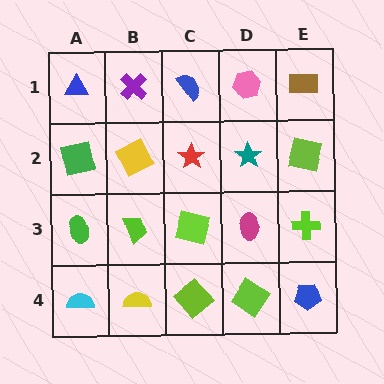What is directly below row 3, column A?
A cyan semicircle.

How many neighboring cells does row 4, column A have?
2.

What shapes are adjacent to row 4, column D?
A magenta ellipse (row 3, column D), a lime diamond (row 4, column C), a blue pentagon (row 4, column E).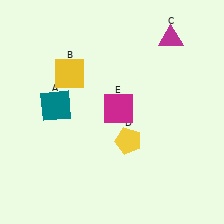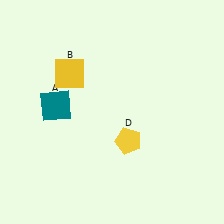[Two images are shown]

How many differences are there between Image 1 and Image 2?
There are 2 differences between the two images.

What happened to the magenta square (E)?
The magenta square (E) was removed in Image 2. It was in the top-right area of Image 1.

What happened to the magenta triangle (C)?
The magenta triangle (C) was removed in Image 2. It was in the top-right area of Image 1.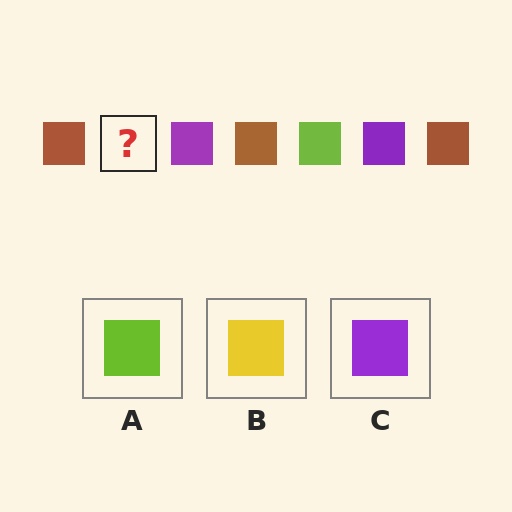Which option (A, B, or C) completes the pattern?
A.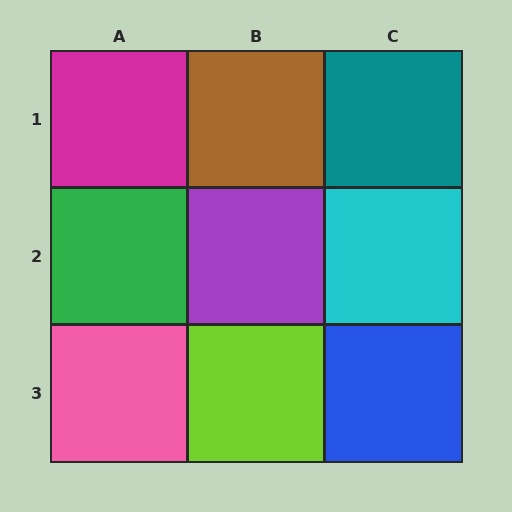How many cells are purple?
1 cell is purple.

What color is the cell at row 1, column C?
Teal.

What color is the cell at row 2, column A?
Green.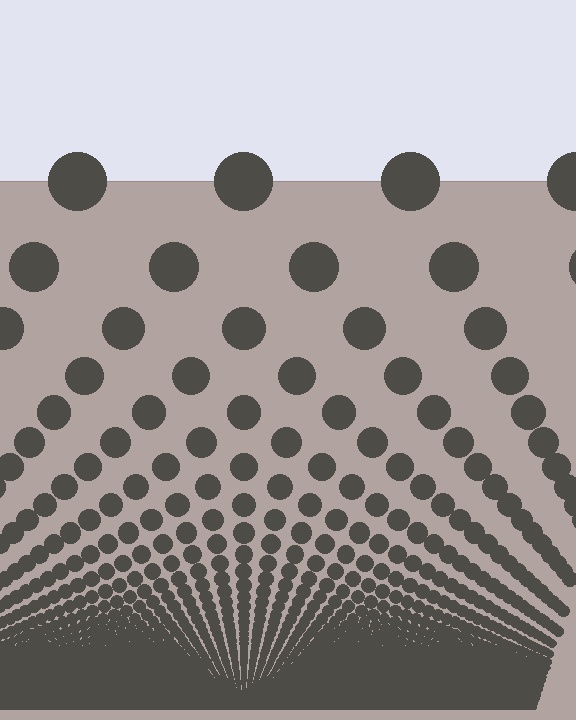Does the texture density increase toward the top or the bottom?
Density increases toward the bottom.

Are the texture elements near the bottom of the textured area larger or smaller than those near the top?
Smaller. The gradient is inverted — elements near the bottom are smaller and denser.